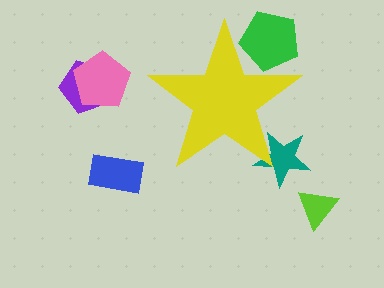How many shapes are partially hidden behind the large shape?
2 shapes are partially hidden.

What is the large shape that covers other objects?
A yellow star.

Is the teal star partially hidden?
Yes, the teal star is partially hidden behind the yellow star.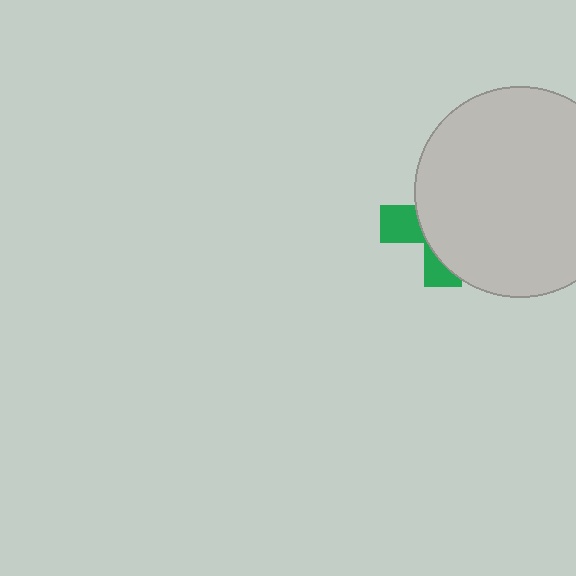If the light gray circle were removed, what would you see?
You would see the complete green cross.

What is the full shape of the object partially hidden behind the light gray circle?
The partially hidden object is a green cross.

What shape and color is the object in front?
The object in front is a light gray circle.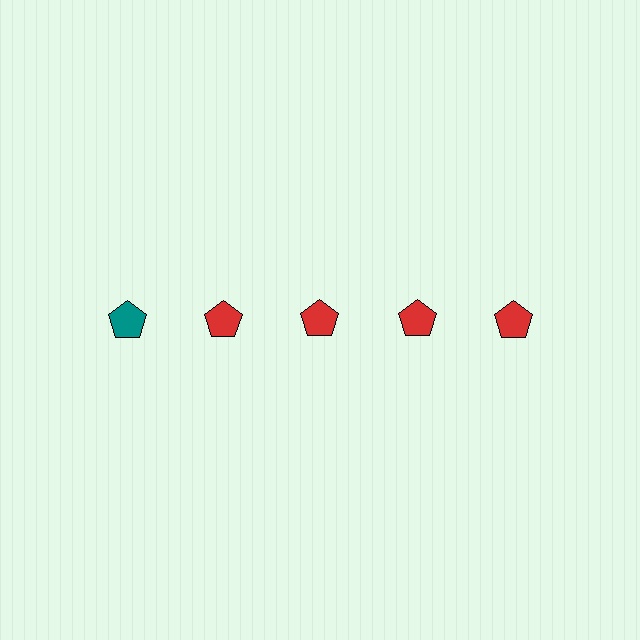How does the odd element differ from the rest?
It has a different color: teal instead of red.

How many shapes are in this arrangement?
There are 5 shapes arranged in a grid pattern.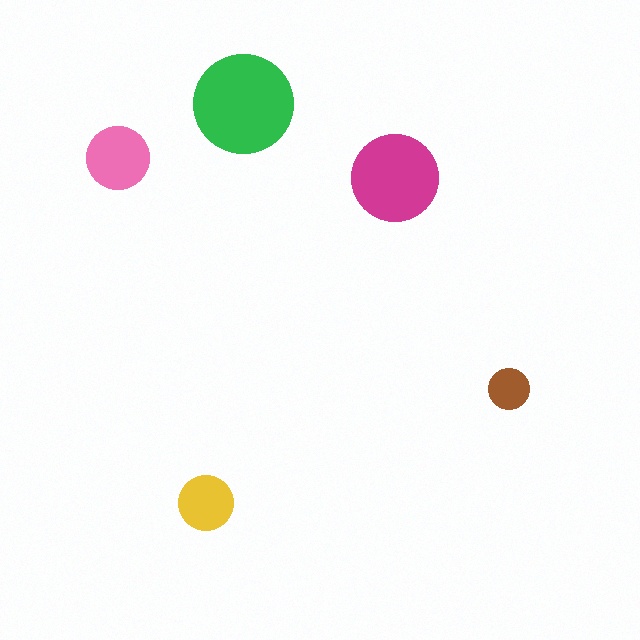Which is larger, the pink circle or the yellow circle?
The pink one.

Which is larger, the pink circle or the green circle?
The green one.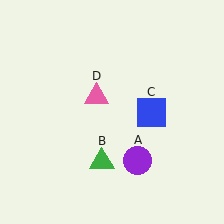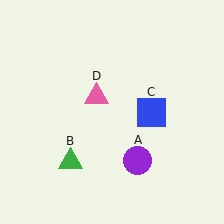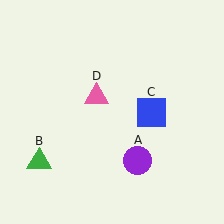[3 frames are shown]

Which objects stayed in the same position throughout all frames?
Purple circle (object A) and blue square (object C) and pink triangle (object D) remained stationary.